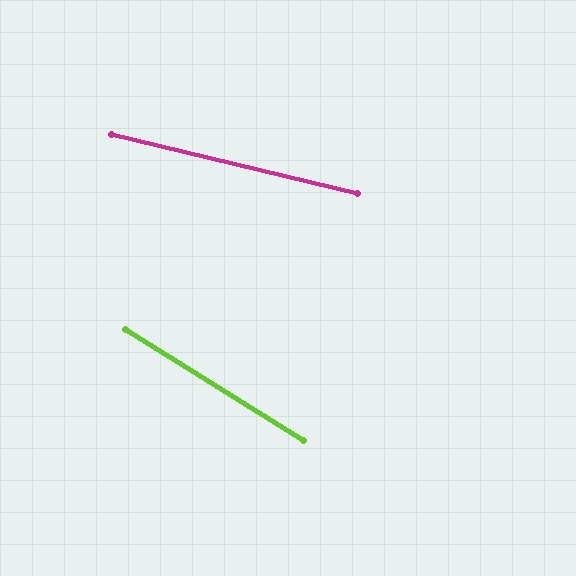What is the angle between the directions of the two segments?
Approximately 19 degrees.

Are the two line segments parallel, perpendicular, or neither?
Neither parallel nor perpendicular — they differ by about 19°.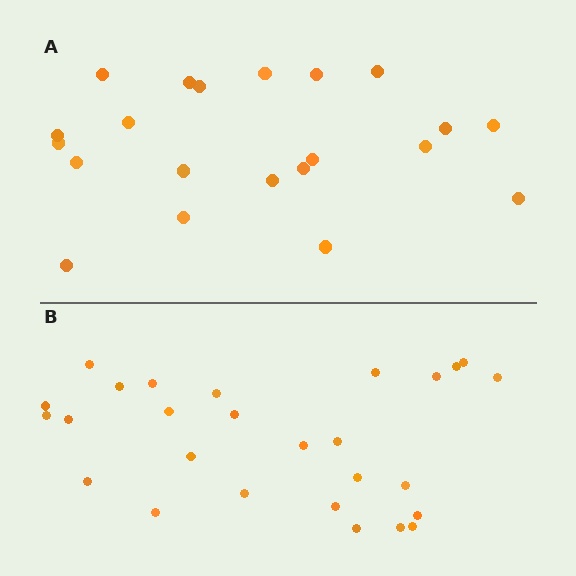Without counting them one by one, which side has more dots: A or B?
Region B (the bottom region) has more dots.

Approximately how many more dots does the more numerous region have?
Region B has about 6 more dots than region A.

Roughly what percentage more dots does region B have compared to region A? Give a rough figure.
About 30% more.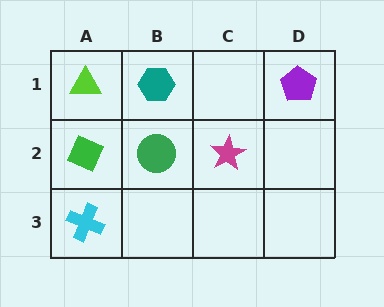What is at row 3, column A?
A cyan cross.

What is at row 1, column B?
A teal hexagon.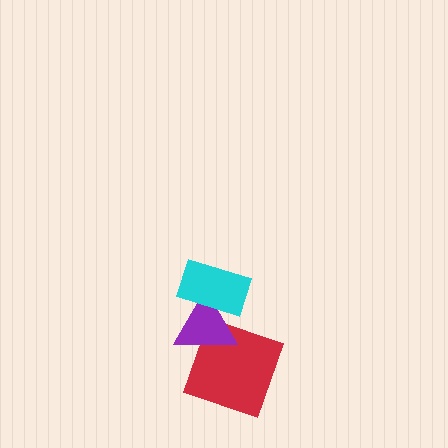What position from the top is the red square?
The red square is 3rd from the top.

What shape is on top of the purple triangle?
The cyan rectangle is on top of the purple triangle.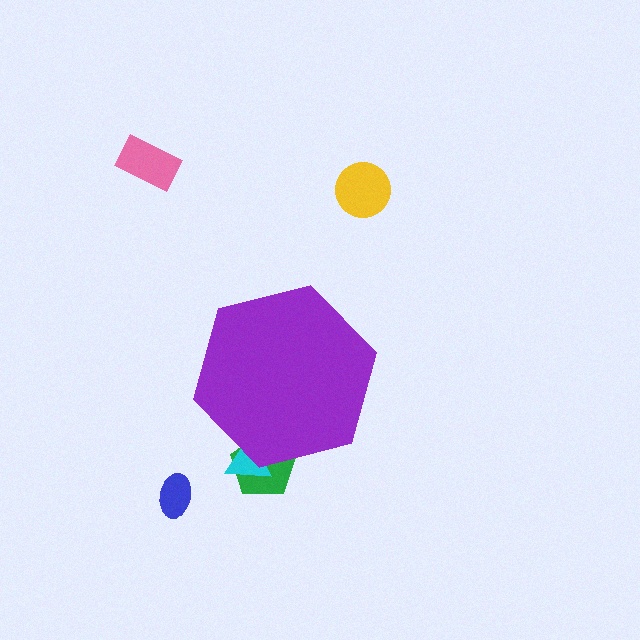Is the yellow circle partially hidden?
No, the yellow circle is fully visible.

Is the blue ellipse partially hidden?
No, the blue ellipse is fully visible.